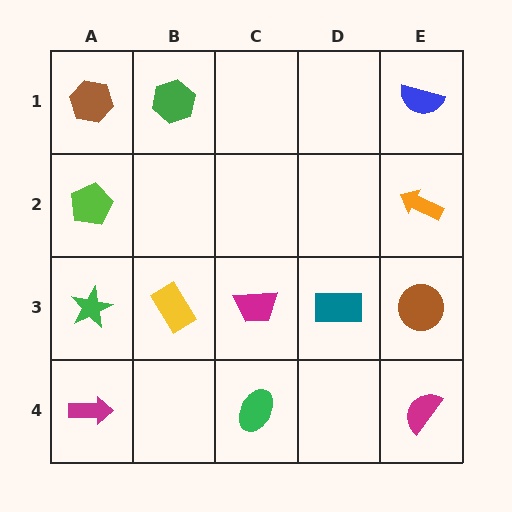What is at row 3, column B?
A yellow rectangle.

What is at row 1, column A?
A brown hexagon.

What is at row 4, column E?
A magenta semicircle.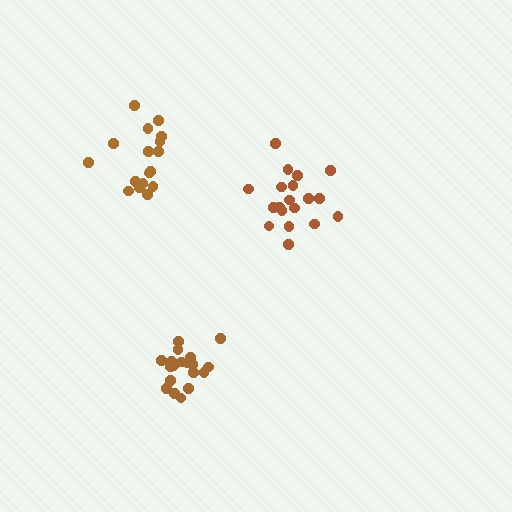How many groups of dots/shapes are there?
There are 3 groups.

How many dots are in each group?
Group 1: 19 dots, Group 2: 20 dots, Group 3: 17 dots (56 total).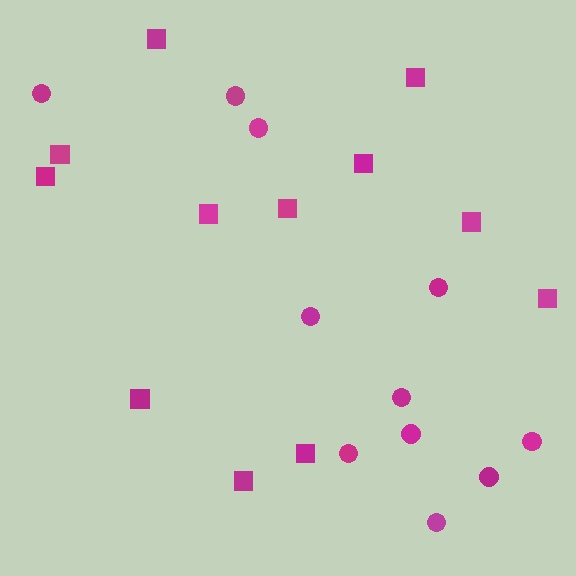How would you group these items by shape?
There are 2 groups: one group of circles (11) and one group of squares (12).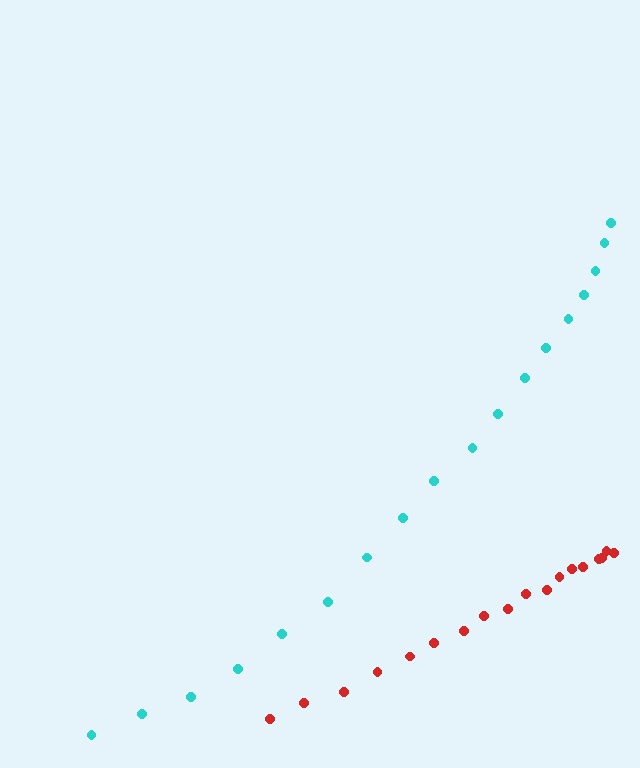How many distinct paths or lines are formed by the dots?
There are 2 distinct paths.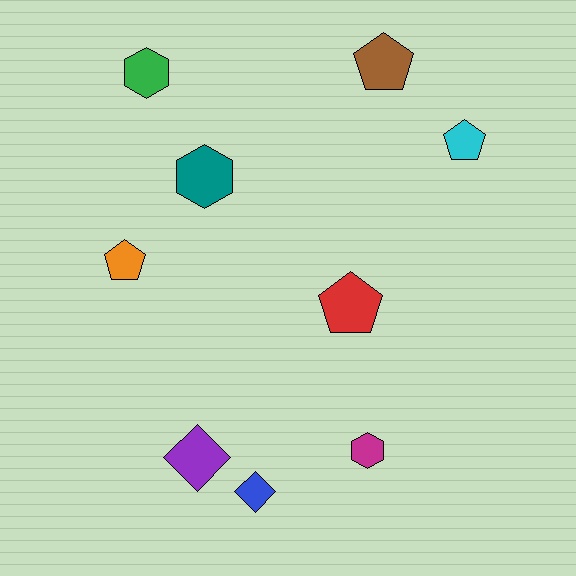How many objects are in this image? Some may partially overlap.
There are 9 objects.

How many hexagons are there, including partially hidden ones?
There are 3 hexagons.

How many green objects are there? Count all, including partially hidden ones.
There is 1 green object.